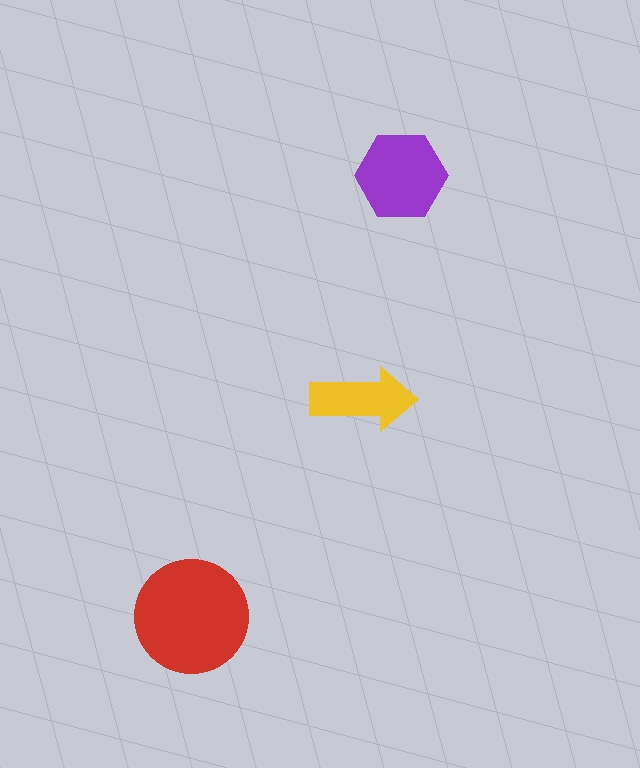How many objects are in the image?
There are 3 objects in the image.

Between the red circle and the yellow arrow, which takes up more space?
The red circle.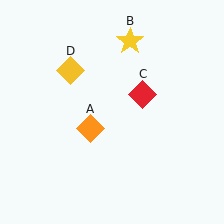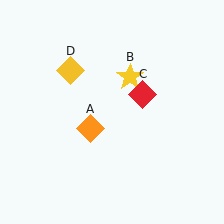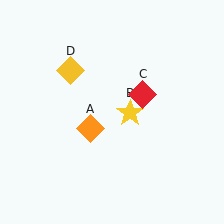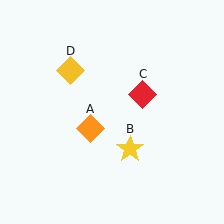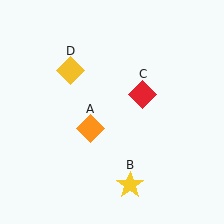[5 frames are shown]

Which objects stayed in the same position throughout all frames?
Orange diamond (object A) and red diamond (object C) and yellow diamond (object D) remained stationary.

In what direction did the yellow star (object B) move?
The yellow star (object B) moved down.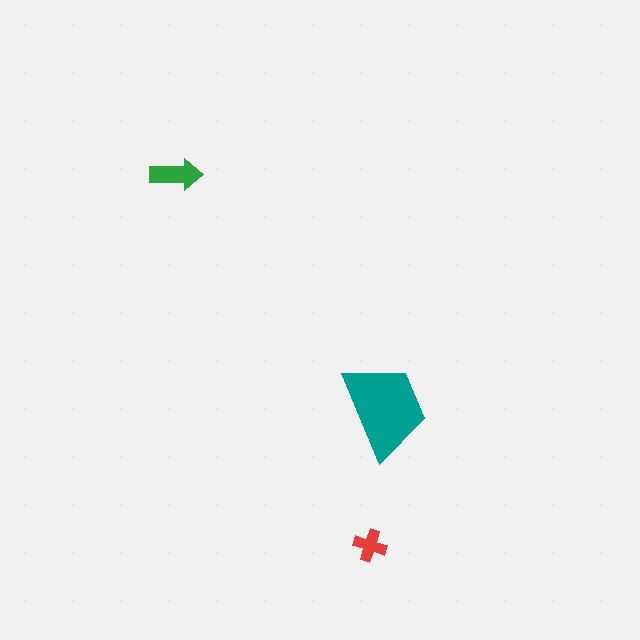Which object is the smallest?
The red cross.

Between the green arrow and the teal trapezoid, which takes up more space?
The teal trapezoid.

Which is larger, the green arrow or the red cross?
The green arrow.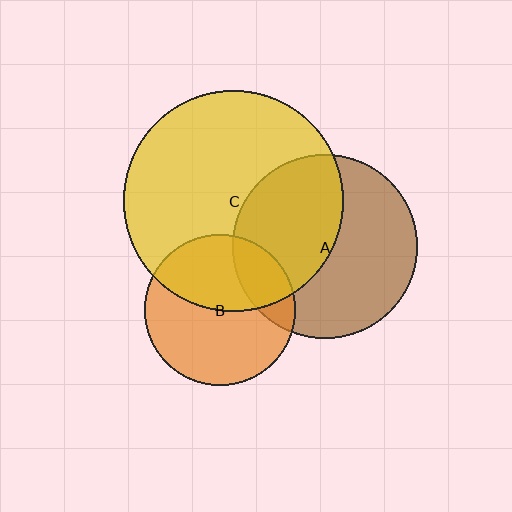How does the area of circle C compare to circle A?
Approximately 1.4 times.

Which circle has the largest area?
Circle C (yellow).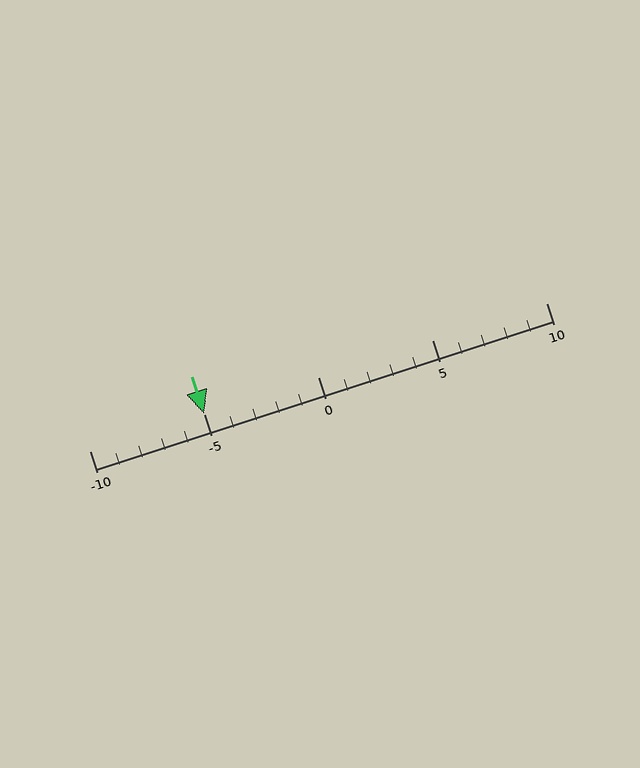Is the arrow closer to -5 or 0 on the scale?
The arrow is closer to -5.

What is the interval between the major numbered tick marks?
The major tick marks are spaced 5 units apart.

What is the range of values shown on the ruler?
The ruler shows values from -10 to 10.